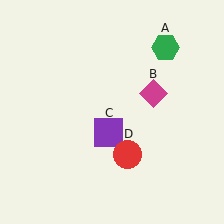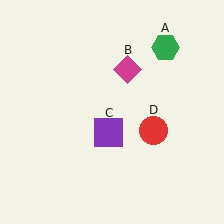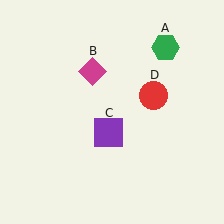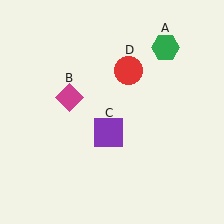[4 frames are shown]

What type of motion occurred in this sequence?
The magenta diamond (object B), red circle (object D) rotated counterclockwise around the center of the scene.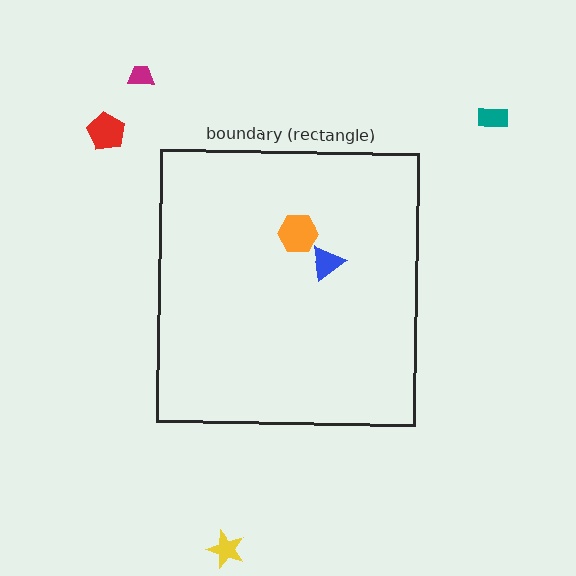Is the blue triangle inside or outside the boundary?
Inside.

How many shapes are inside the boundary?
2 inside, 4 outside.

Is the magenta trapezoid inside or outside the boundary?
Outside.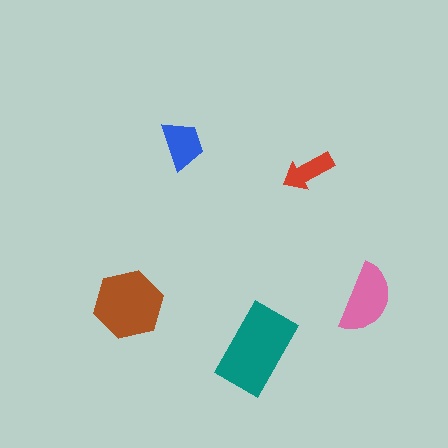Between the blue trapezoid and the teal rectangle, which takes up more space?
The teal rectangle.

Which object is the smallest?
The red arrow.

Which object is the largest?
The teal rectangle.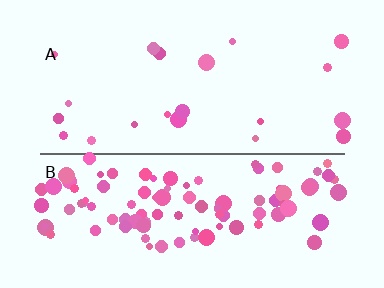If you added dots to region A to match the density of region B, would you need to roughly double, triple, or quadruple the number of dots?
Approximately quadruple.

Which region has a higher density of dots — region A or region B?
B (the bottom).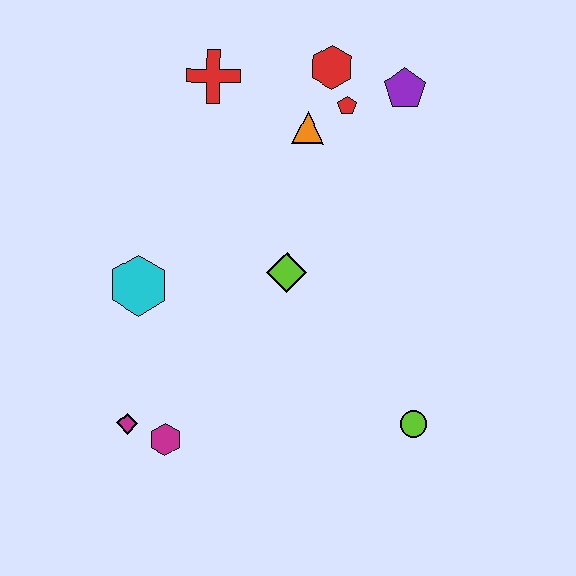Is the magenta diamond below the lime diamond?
Yes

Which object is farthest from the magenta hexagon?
The purple pentagon is farthest from the magenta hexagon.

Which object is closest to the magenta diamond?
The magenta hexagon is closest to the magenta diamond.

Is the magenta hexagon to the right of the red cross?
No